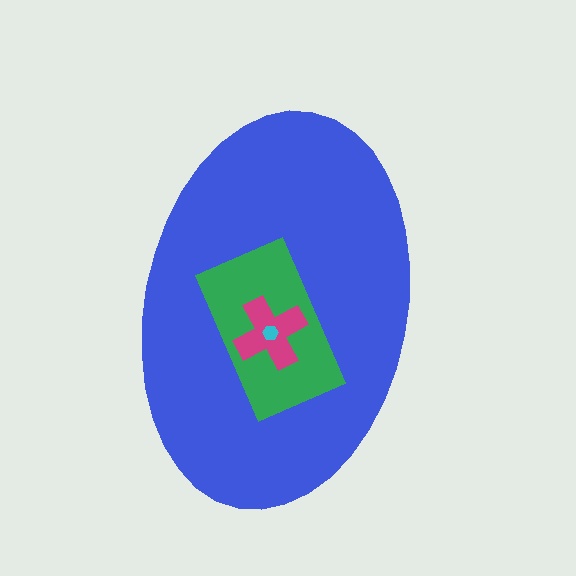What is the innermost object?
The cyan hexagon.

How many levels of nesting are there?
4.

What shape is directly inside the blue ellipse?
The green rectangle.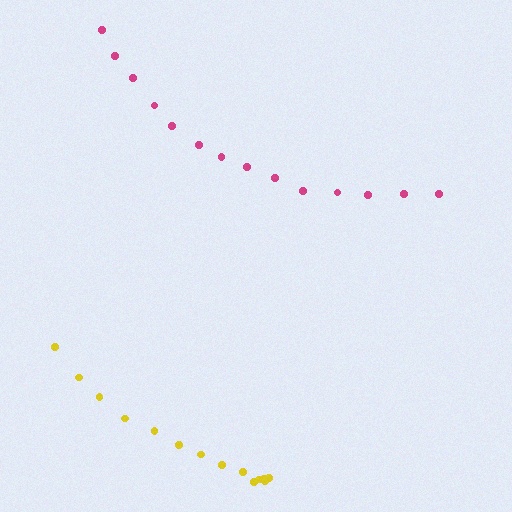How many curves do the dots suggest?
There are 2 distinct paths.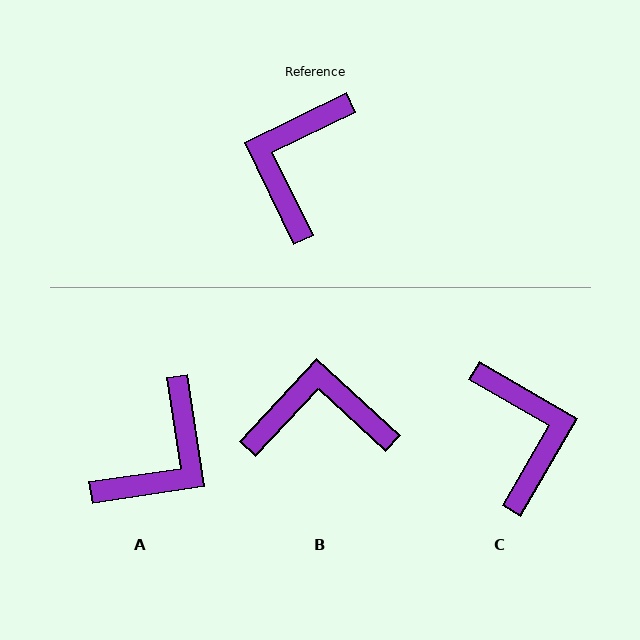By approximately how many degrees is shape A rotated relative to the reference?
Approximately 163 degrees counter-clockwise.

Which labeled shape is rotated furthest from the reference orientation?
A, about 163 degrees away.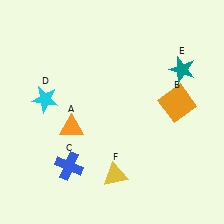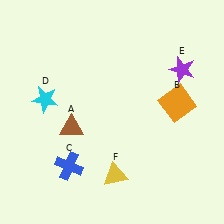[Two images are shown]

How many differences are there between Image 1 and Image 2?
There are 2 differences between the two images.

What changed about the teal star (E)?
In Image 1, E is teal. In Image 2, it changed to purple.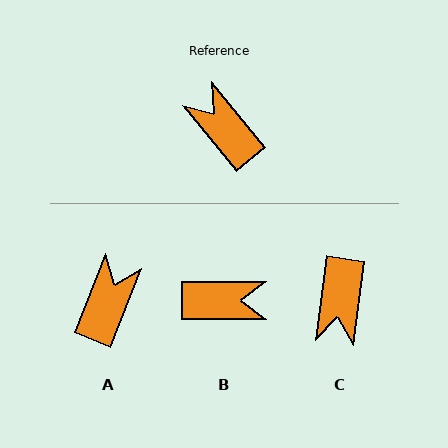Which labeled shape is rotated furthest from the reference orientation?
C, about 133 degrees away.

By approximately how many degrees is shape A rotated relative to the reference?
Approximately 61 degrees clockwise.